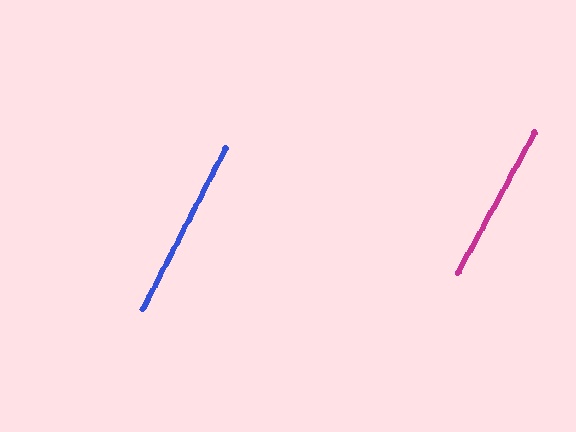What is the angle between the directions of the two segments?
Approximately 2 degrees.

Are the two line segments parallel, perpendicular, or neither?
Parallel — their directions differ by only 1.6°.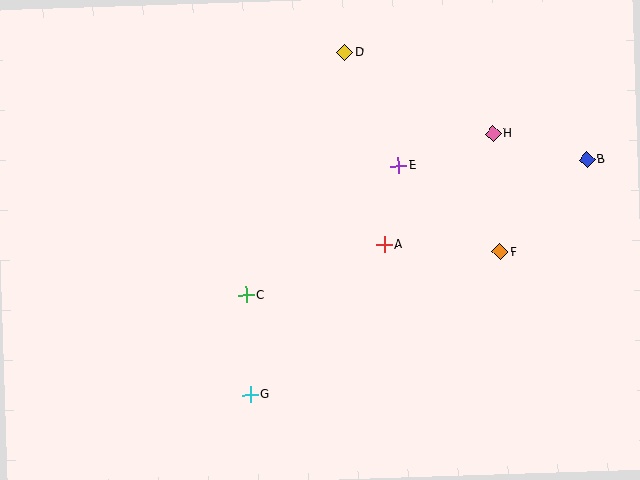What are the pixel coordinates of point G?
Point G is at (250, 395).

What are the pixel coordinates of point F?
Point F is at (500, 252).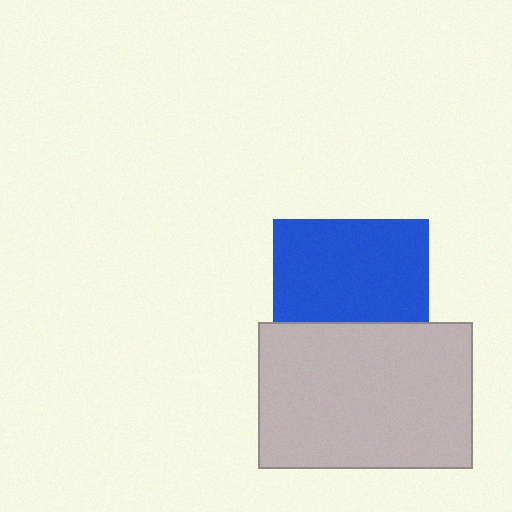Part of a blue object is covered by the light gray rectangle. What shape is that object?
It is a square.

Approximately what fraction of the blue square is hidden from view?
Roughly 35% of the blue square is hidden behind the light gray rectangle.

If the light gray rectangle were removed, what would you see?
You would see the complete blue square.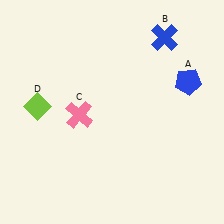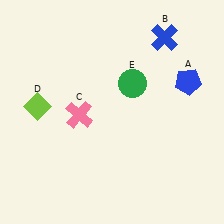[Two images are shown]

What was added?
A green circle (E) was added in Image 2.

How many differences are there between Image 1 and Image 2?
There is 1 difference between the two images.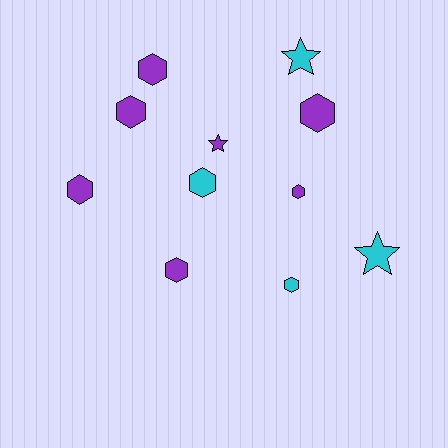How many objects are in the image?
There are 11 objects.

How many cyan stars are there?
There are 2 cyan stars.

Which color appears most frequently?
Purple, with 7 objects.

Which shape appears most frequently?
Hexagon, with 8 objects.